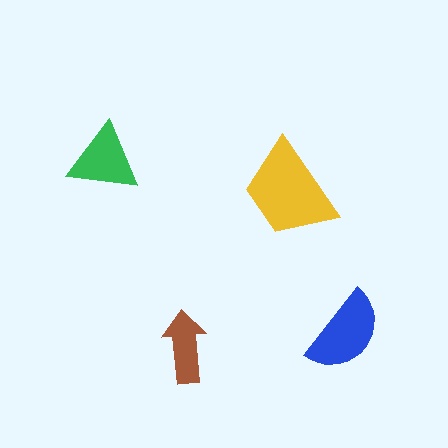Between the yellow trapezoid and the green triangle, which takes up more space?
The yellow trapezoid.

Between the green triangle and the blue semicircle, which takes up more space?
The blue semicircle.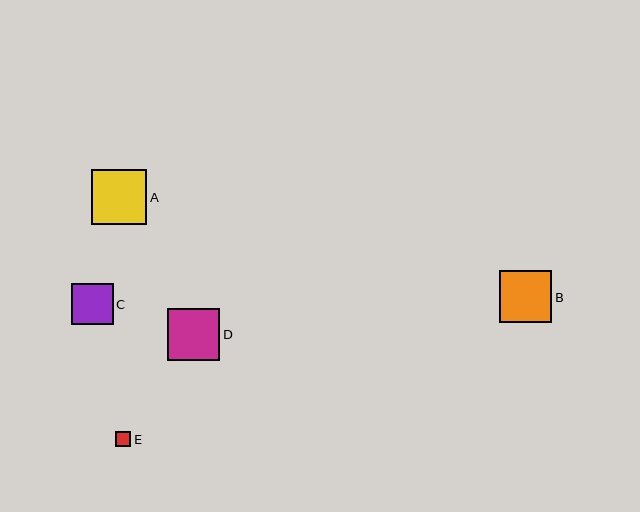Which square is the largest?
Square A is the largest with a size of approximately 55 pixels.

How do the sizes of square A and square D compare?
Square A and square D are approximately the same size.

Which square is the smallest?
Square E is the smallest with a size of approximately 15 pixels.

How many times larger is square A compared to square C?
Square A is approximately 1.3 times the size of square C.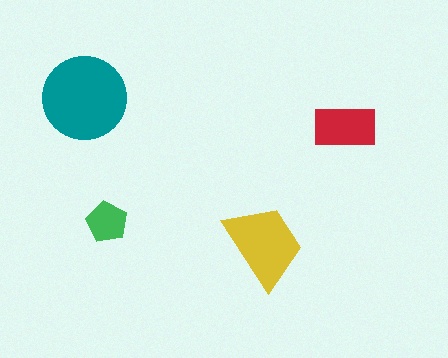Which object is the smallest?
The green pentagon.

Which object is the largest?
The teal circle.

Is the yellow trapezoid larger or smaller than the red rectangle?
Larger.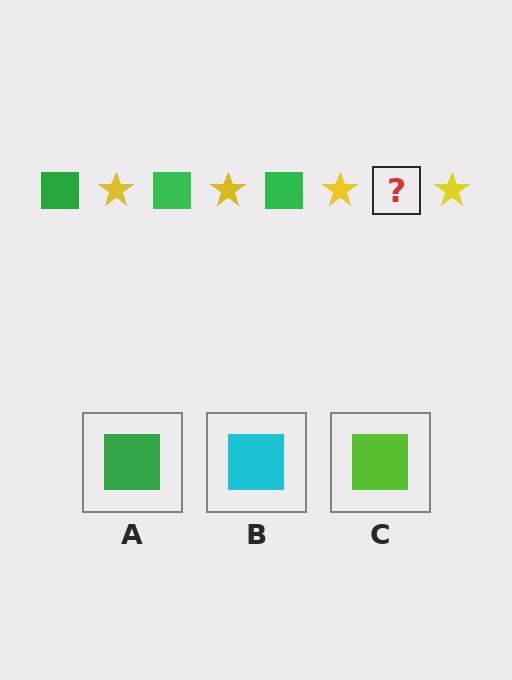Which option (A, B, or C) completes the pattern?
A.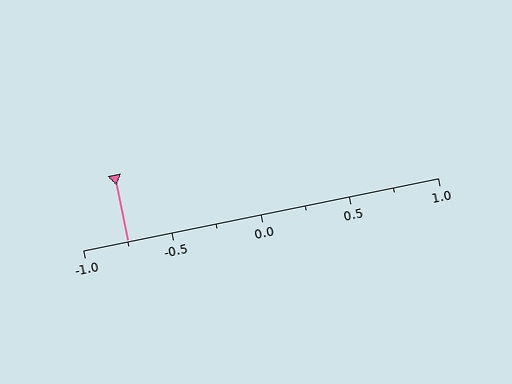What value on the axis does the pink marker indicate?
The marker indicates approximately -0.75.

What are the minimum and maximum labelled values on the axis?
The axis runs from -1.0 to 1.0.